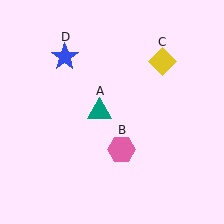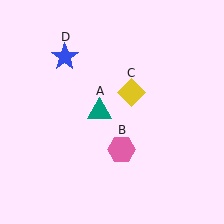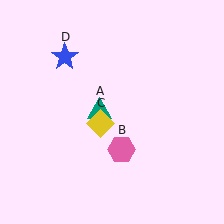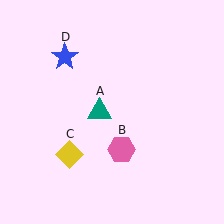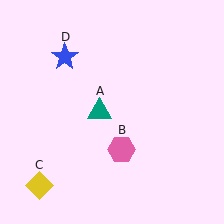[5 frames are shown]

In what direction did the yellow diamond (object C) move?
The yellow diamond (object C) moved down and to the left.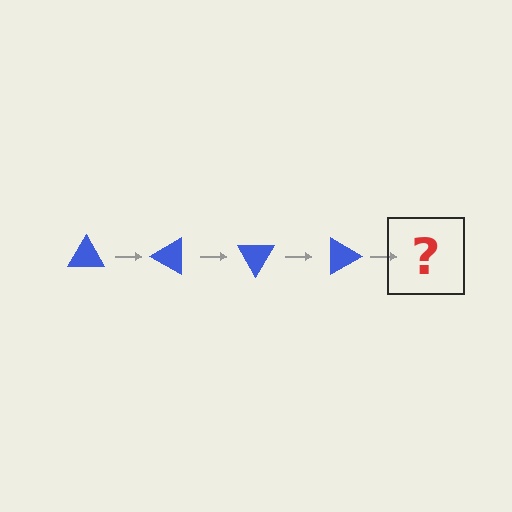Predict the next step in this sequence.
The next step is a blue triangle rotated 120 degrees.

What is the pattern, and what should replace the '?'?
The pattern is that the triangle rotates 30 degrees each step. The '?' should be a blue triangle rotated 120 degrees.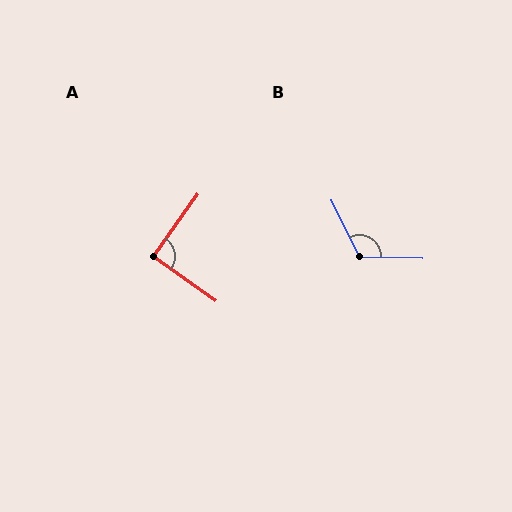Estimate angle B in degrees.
Approximately 117 degrees.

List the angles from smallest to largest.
A (90°), B (117°).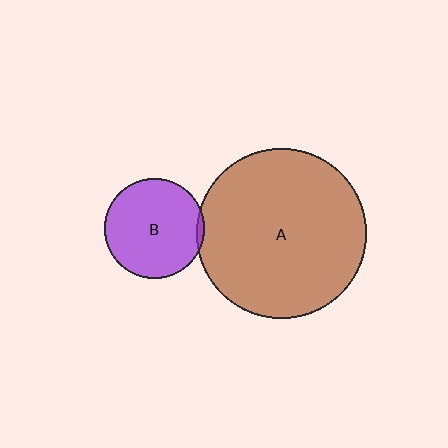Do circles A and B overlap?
Yes.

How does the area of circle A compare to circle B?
Approximately 2.9 times.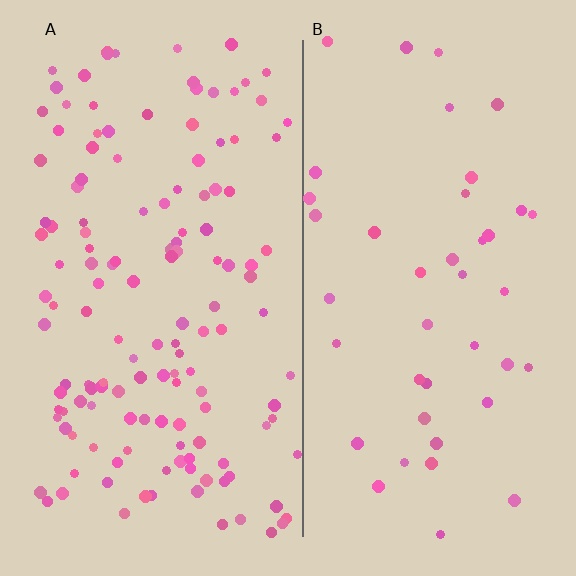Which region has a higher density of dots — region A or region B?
A (the left).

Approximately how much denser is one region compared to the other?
Approximately 3.3× — region A over region B.